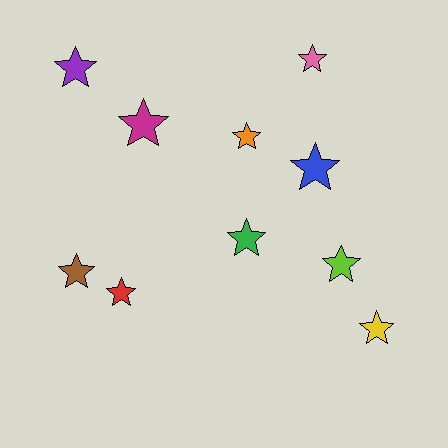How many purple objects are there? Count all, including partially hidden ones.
There is 1 purple object.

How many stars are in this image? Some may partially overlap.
There are 10 stars.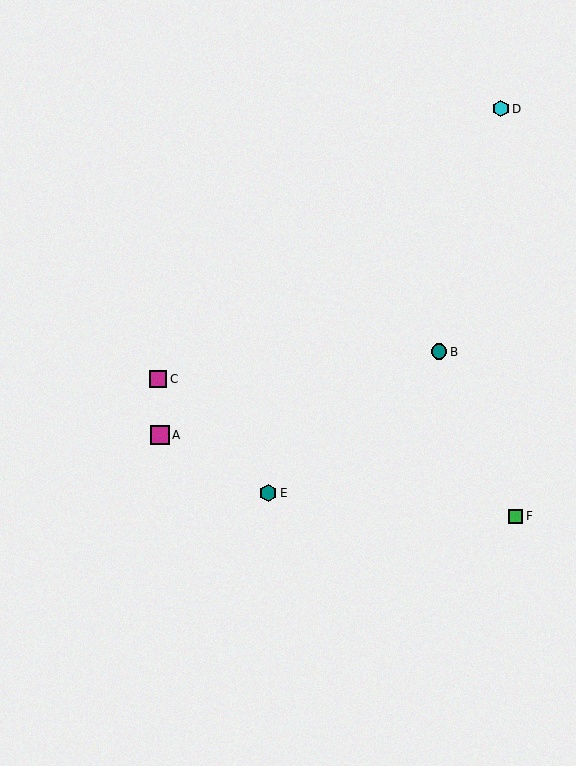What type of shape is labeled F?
Shape F is a green square.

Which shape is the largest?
The magenta square (labeled A) is the largest.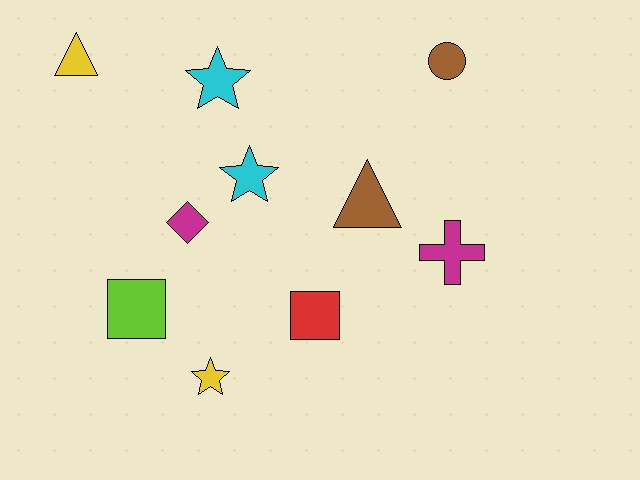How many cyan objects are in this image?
There are 2 cyan objects.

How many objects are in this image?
There are 10 objects.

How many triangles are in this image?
There are 2 triangles.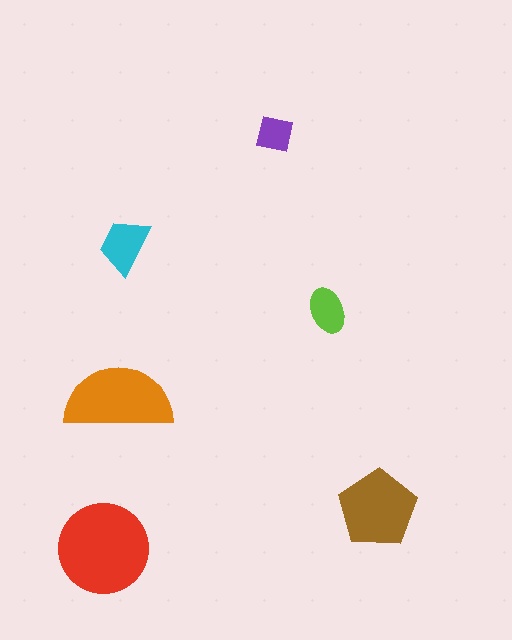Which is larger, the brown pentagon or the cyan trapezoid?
The brown pentagon.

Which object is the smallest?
The purple square.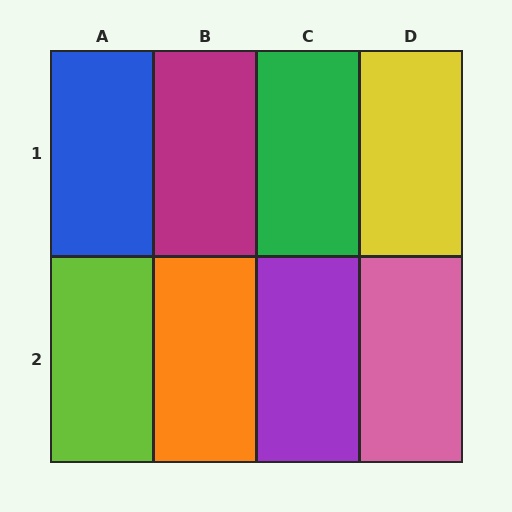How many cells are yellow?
1 cell is yellow.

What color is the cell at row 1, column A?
Blue.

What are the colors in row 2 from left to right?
Lime, orange, purple, pink.